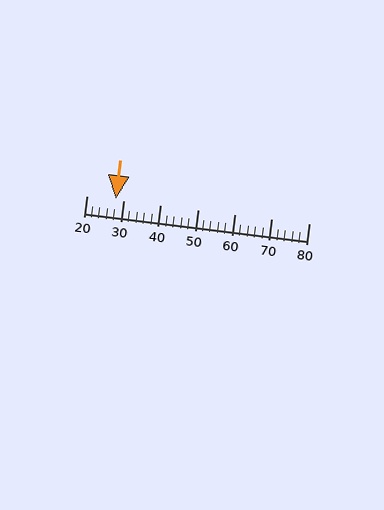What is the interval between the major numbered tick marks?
The major tick marks are spaced 10 units apart.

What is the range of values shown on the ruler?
The ruler shows values from 20 to 80.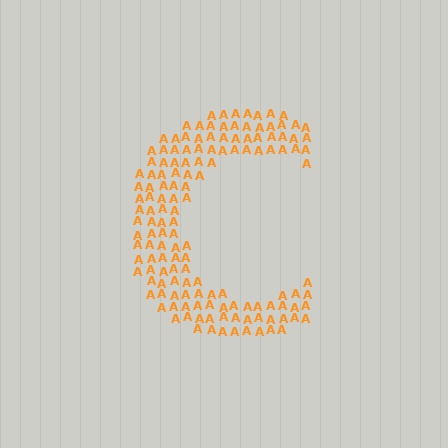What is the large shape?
The large shape is the letter C.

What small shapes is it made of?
It is made of small letter A's.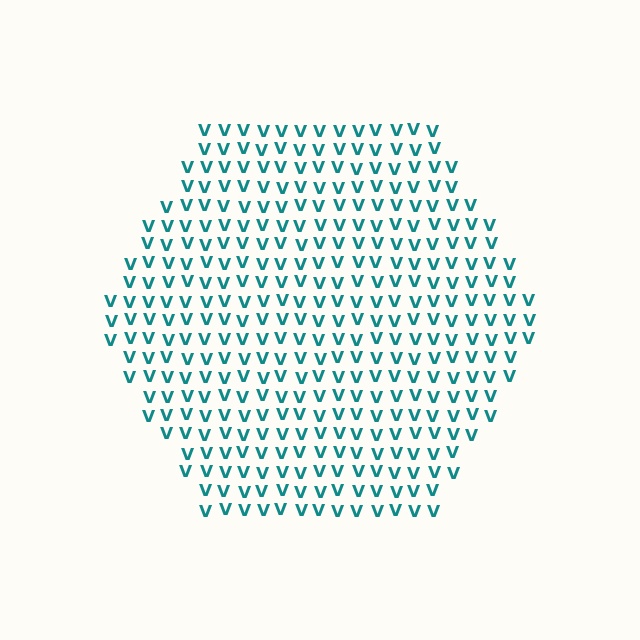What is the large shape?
The large shape is a hexagon.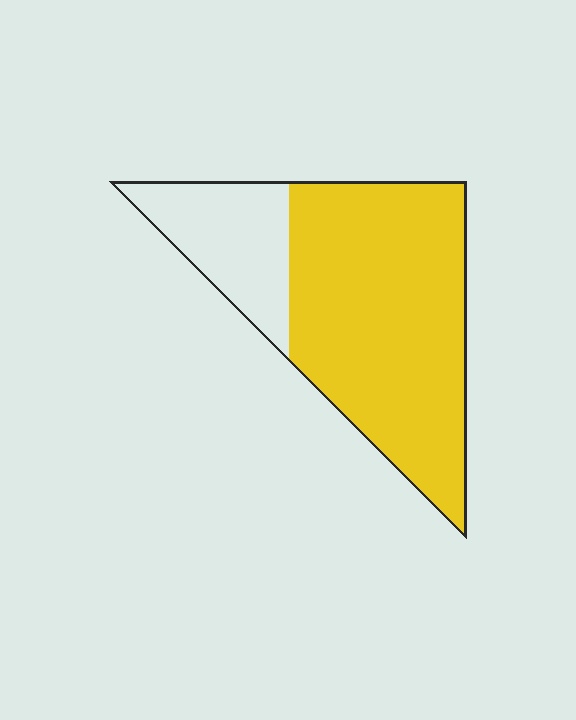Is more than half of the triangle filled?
Yes.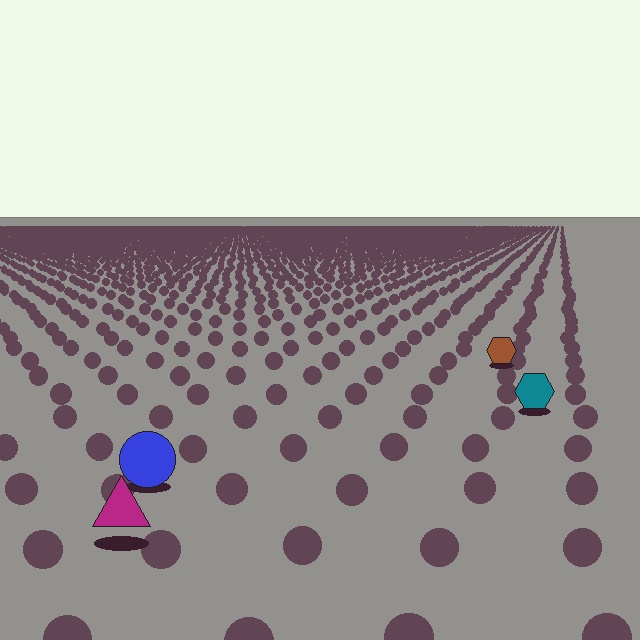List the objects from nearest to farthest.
From nearest to farthest: the magenta triangle, the blue circle, the teal hexagon, the brown hexagon.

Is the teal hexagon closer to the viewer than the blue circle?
No. The blue circle is closer — you can tell from the texture gradient: the ground texture is coarser near it.